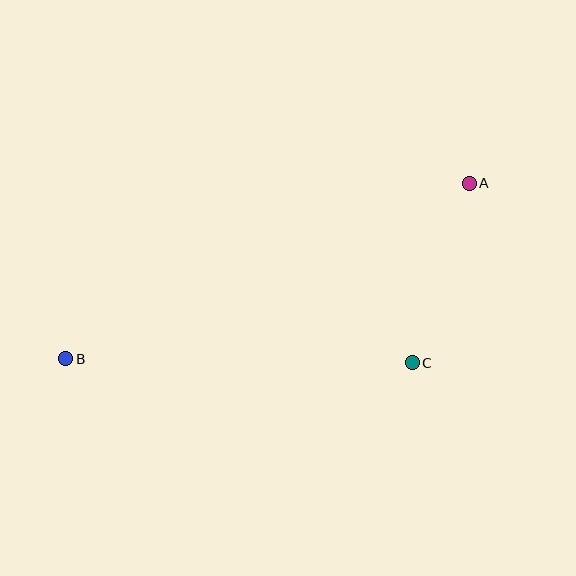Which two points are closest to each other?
Points A and C are closest to each other.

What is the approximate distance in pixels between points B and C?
The distance between B and C is approximately 346 pixels.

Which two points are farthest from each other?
Points A and B are farthest from each other.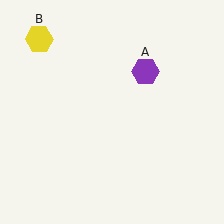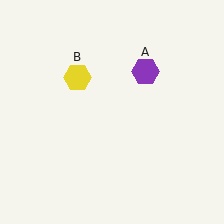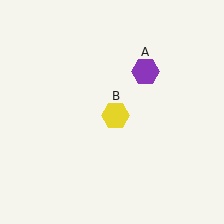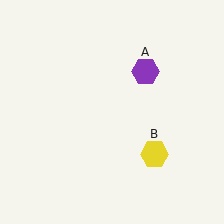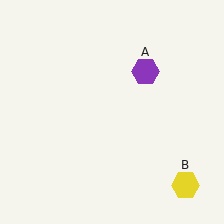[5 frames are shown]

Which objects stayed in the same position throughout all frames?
Purple hexagon (object A) remained stationary.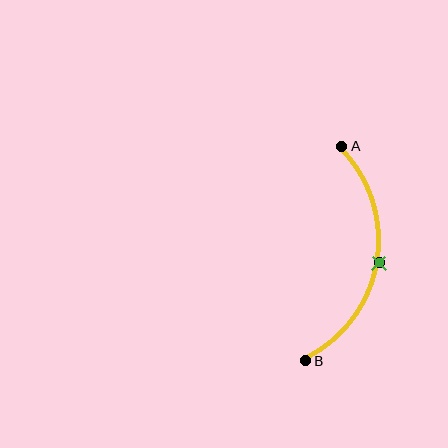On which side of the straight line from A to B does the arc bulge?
The arc bulges to the right of the straight line connecting A and B.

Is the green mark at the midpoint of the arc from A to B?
Yes. The green mark lies on the arc at equal arc-length from both A and B — it is the arc midpoint.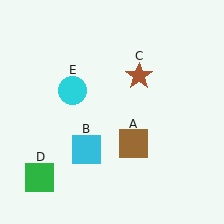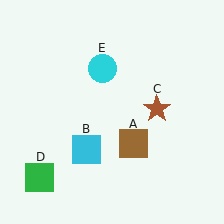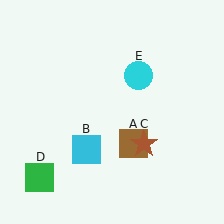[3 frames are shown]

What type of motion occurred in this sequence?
The brown star (object C), cyan circle (object E) rotated clockwise around the center of the scene.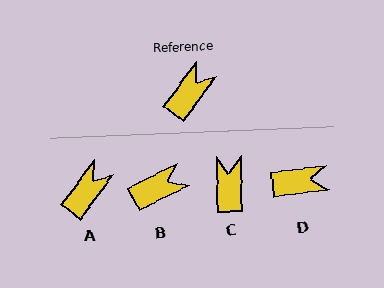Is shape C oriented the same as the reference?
No, it is off by about 38 degrees.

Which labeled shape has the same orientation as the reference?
A.